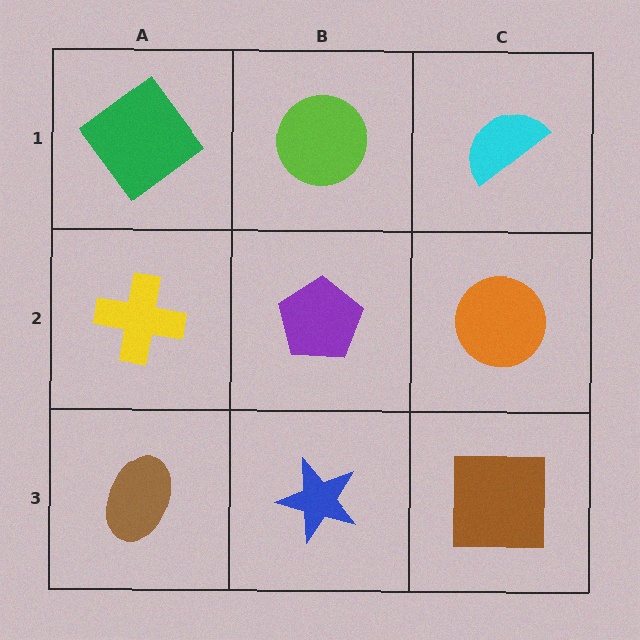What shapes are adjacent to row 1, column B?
A purple pentagon (row 2, column B), a green diamond (row 1, column A), a cyan semicircle (row 1, column C).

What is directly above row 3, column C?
An orange circle.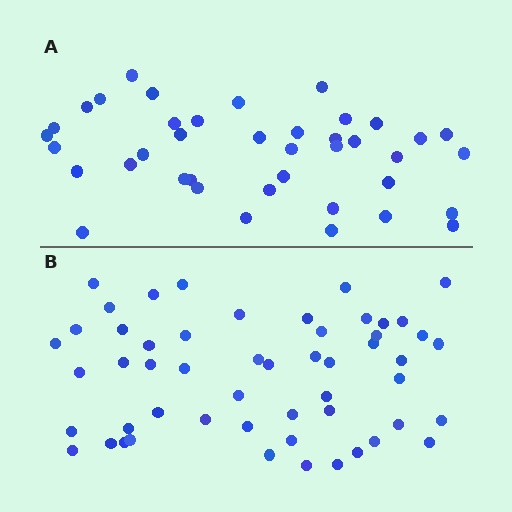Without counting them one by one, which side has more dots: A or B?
Region B (the bottom region) has more dots.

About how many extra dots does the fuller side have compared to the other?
Region B has approximately 15 more dots than region A.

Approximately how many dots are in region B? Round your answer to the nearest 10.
About 50 dots. (The exact count is 53, which rounds to 50.)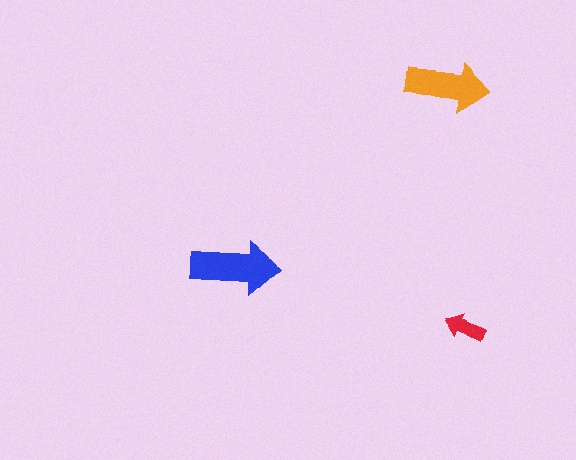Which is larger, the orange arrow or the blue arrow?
The blue one.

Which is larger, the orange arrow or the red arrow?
The orange one.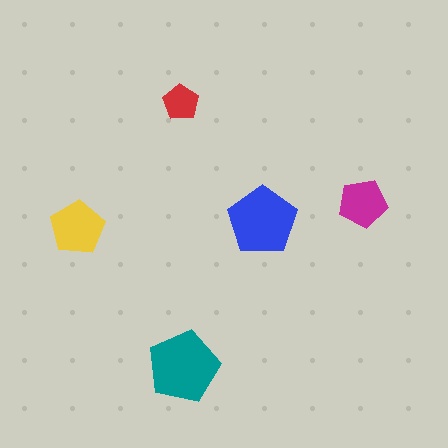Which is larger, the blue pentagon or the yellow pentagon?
The blue one.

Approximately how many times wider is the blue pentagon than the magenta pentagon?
About 1.5 times wider.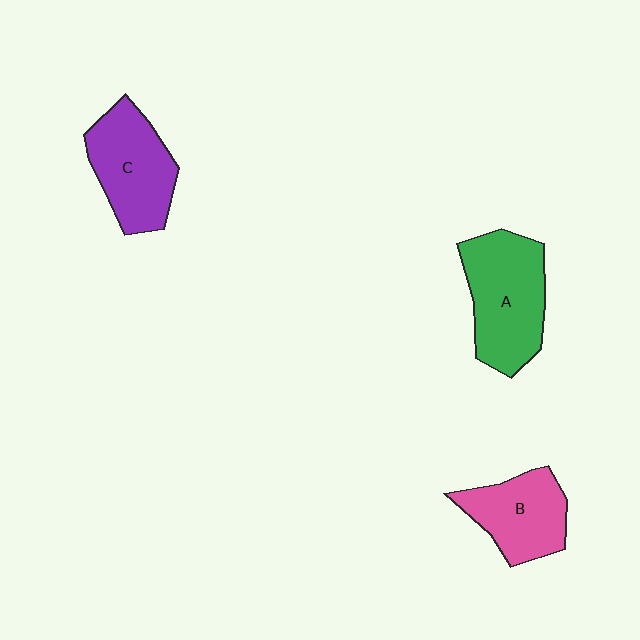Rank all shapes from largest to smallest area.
From largest to smallest: A (green), C (purple), B (pink).